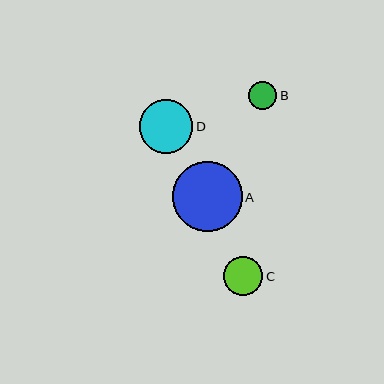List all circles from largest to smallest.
From largest to smallest: A, D, C, B.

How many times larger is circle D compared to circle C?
Circle D is approximately 1.4 times the size of circle C.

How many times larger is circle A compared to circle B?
Circle A is approximately 2.5 times the size of circle B.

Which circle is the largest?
Circle A is the largest with a size of approximately 69 pixels.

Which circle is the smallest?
Circle B is the smallest with a size of approximately 28 pixels.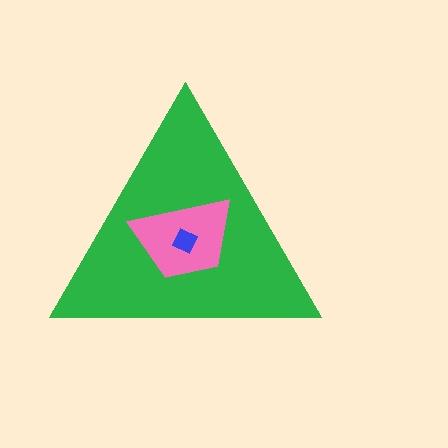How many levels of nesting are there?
3.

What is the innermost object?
The blue diamond.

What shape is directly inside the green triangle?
The pink trapezoid.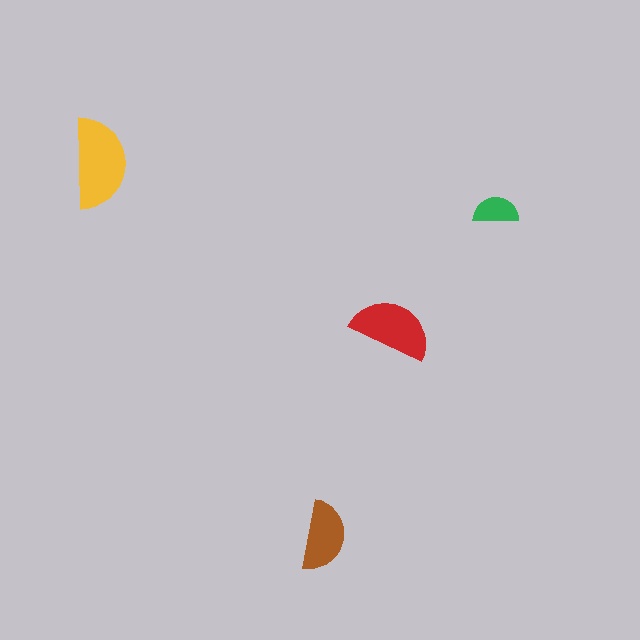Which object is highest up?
The yellow semicircle is topmost.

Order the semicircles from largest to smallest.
the yellow one, the red one, the brown one, the green one.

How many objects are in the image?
There are 4 objects in the image.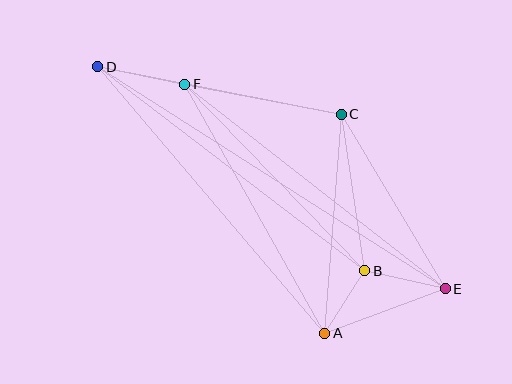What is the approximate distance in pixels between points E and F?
The distance between E and F is approximately 331 pixels.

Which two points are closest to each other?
Points A and B are closest to each other.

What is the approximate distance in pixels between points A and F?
The distance between A and F is approximately 286 pixels.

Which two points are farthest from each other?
Points D and E are farthest from each other.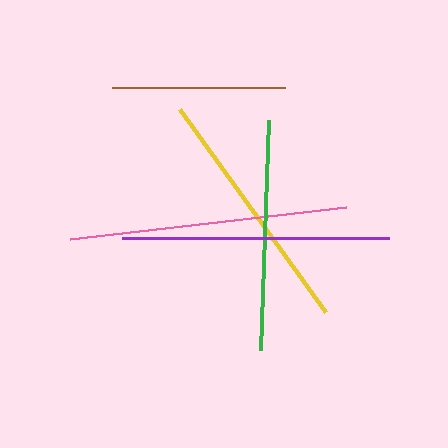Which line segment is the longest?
The pink line is the longest at approximately 278 pixels.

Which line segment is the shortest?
The brown line is the shortest at approximately 173 pixels.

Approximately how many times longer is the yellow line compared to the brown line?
The yellow line is approximately 1.4 times the length of the brown line.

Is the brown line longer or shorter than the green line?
The green line is longer than the brown line.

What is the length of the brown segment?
The brown segment is approximately 173 pixels long.